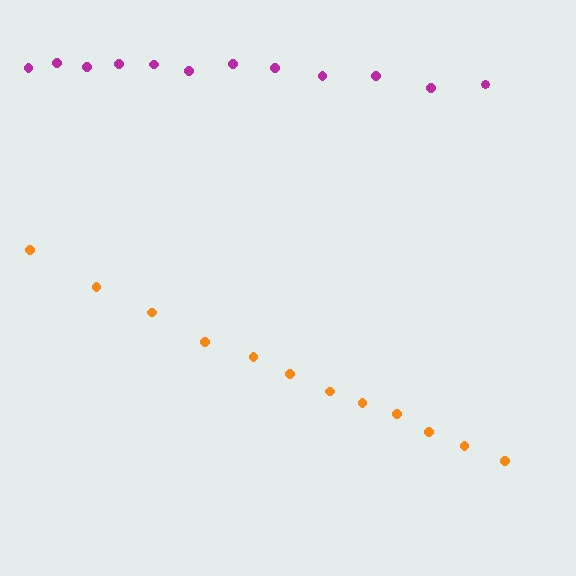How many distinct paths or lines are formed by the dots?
There are 2 distinct paths.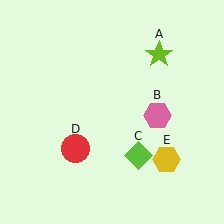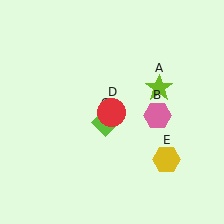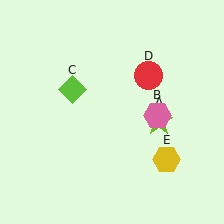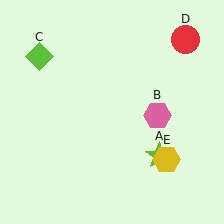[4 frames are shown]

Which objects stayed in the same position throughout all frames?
Pink hexagon (object B) and yellow hexagon (object E) remained stationary.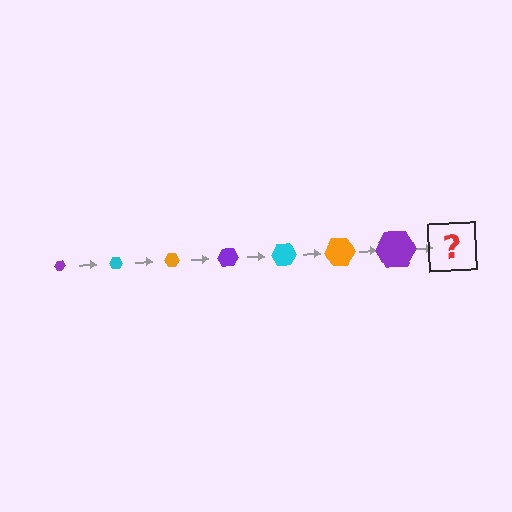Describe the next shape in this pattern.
It should be a cyan hexagon, larger than the previous one.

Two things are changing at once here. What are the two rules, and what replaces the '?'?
The two rules are that the hexagon grows larger each step and the color cycles through purple, cyan, and orange. The '?' should be a cyan hexagon, larger than the previous one.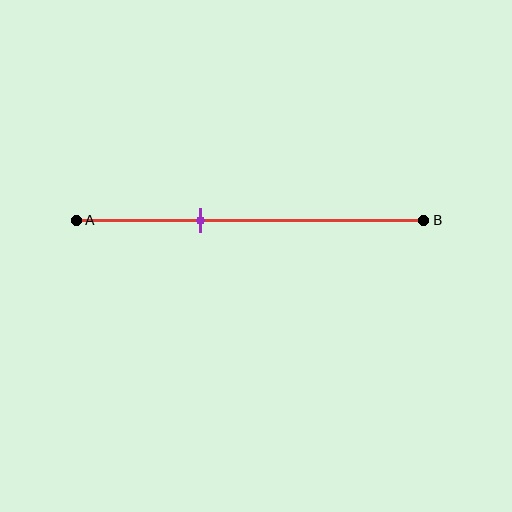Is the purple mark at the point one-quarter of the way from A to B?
No, the mark is at about 35% from A, not at the 25% one-quarter point.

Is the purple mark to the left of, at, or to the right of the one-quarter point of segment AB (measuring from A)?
The purple mark is to the right of the one-quarter point of segment AB.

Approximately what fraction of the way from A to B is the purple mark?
The purple mark is approximately 35% of the way from A to B.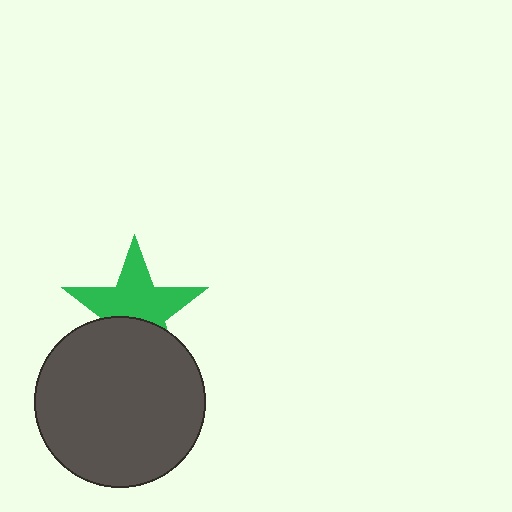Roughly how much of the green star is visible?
About half of it is visible (roughly 62%).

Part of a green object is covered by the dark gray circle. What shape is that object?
It is a star.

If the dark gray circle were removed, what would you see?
You would see the complete green star.